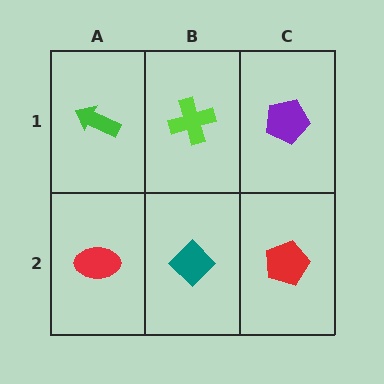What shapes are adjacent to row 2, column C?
A purple pentagon (row 1, column C), a teal diamond (row 2, column B).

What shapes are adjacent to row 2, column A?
A green arrow (row 1, column A), a teal diamond (row 2, column B).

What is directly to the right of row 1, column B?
A purple pentagon.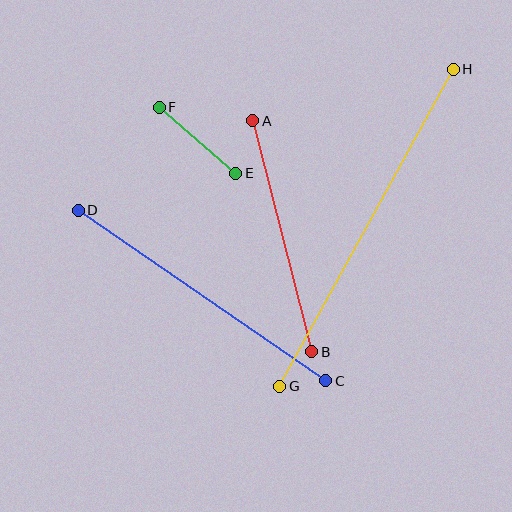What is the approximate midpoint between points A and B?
The midpoint is at approximately (282, 236) pixels.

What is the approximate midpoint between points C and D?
The midpoint is at approximately (202, 296) pixels.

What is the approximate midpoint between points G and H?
The midpoint is at approximately (366, 228) pixels.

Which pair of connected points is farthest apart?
Points G and H are farthest apart.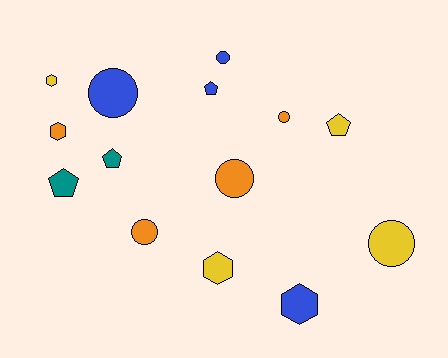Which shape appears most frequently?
Circle, with 6 objects.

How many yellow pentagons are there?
There is 1 yellow pentagon.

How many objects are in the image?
There are 14 objects.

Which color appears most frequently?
Blue, with 4 objects.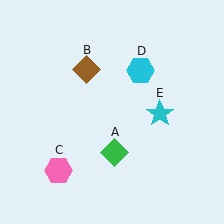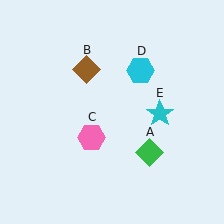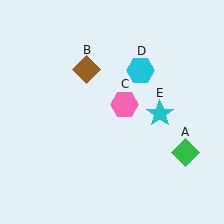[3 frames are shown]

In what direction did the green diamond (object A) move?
The green diamond (object A) moved right.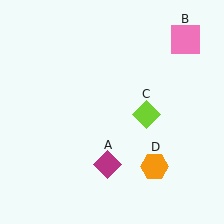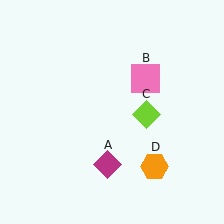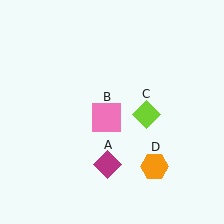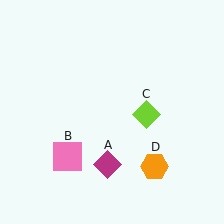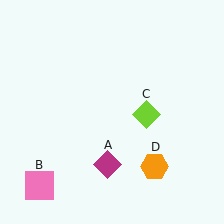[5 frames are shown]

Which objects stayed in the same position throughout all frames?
Magenta diamond (object A) and lime diamond (object C) and orange hexagon (object D) remained stationary.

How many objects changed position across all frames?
1 object changed position: pink square (object B).